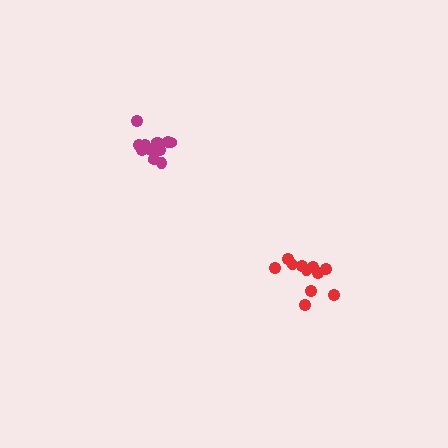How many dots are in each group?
Group 1: 11 dots, Group 2: 12 dots (23 total).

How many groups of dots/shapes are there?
There are 2 groups.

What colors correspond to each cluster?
The clusters are colored: red, magenta.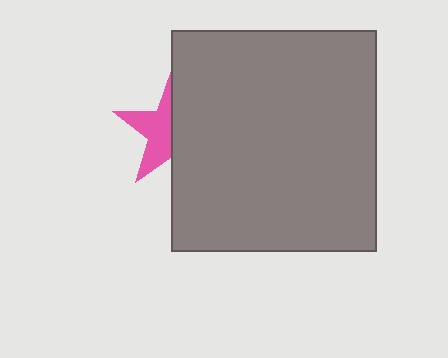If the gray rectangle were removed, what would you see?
You would see the complete pink star.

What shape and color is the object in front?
The object in front is a gray rectangle.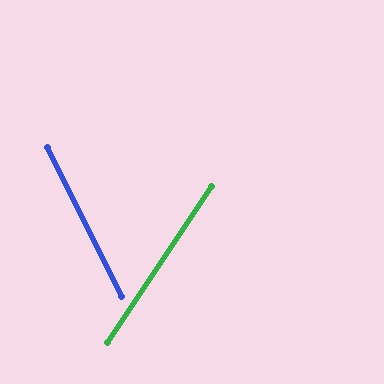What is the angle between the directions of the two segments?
Approximately 60 degrees.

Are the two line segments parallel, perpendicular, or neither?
Neither parallel nor perpendicular — they differ by about 60°.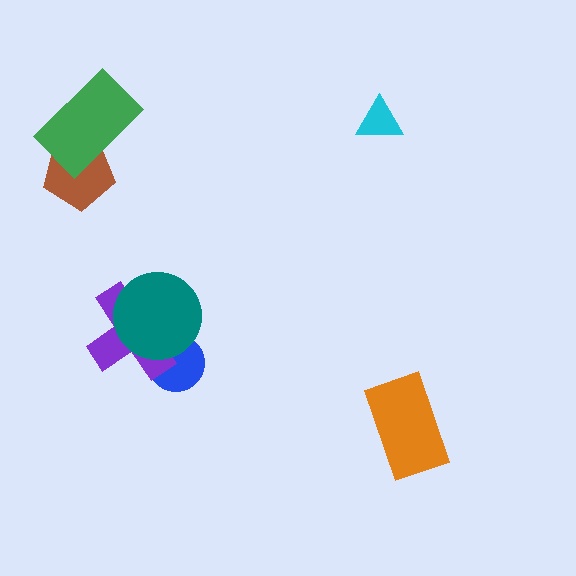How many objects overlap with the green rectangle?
1 object overlaps with the green rectangle.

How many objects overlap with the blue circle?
2 objects overlap with the blue circle.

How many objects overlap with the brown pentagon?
1 object overlaps with the brown pentagon.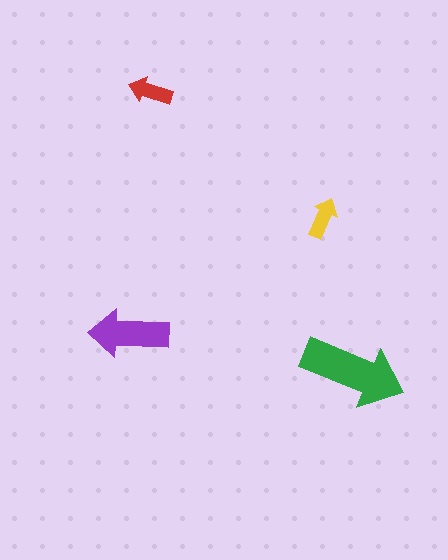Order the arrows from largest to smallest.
the green one, the purple one, the red one, the yellow one.